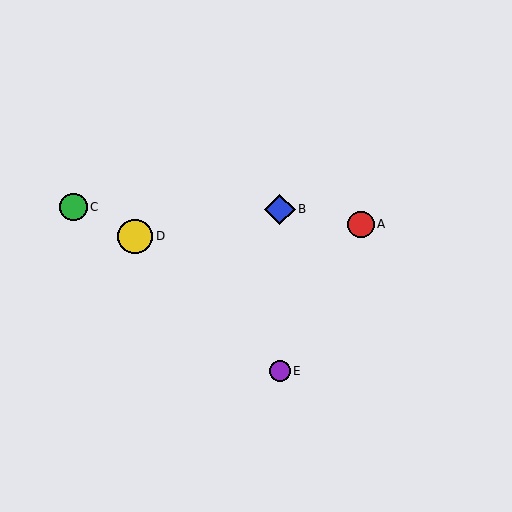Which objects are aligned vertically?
Objects B, E are aligned vertically.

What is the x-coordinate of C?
Object C is at x≈73.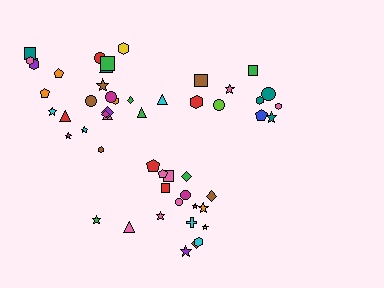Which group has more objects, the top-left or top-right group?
The top-left group.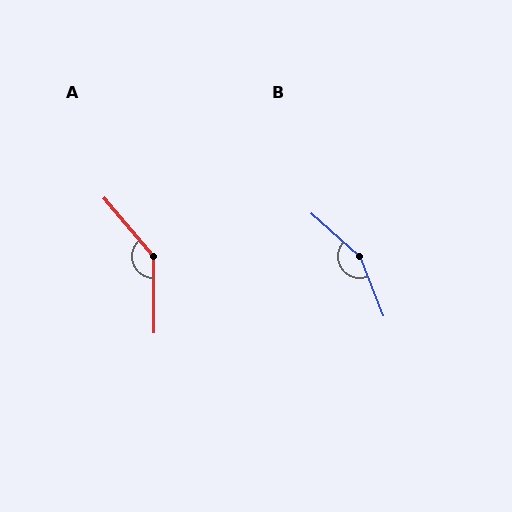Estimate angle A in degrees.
Approximately 140 degrees.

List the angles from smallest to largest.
A (140°), B (153°).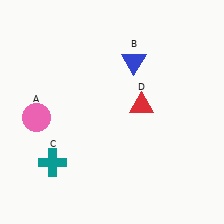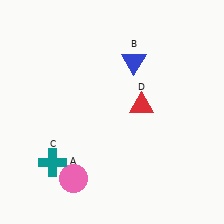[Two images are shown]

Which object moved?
The pink circle (A) moved down.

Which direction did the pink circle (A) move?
The pink circle (A) moved down.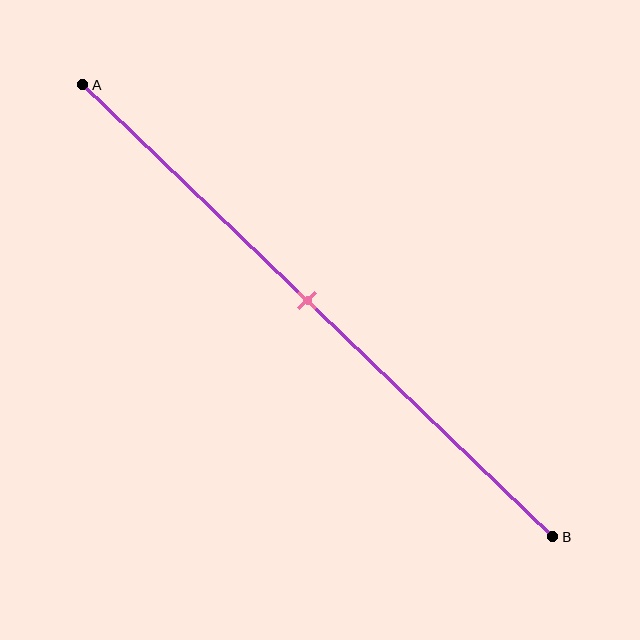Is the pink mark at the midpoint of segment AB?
Yes, the mark is approximately at the midpoint.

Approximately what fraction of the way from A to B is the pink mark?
The pink mark is approximately 50% of the way from A to B.